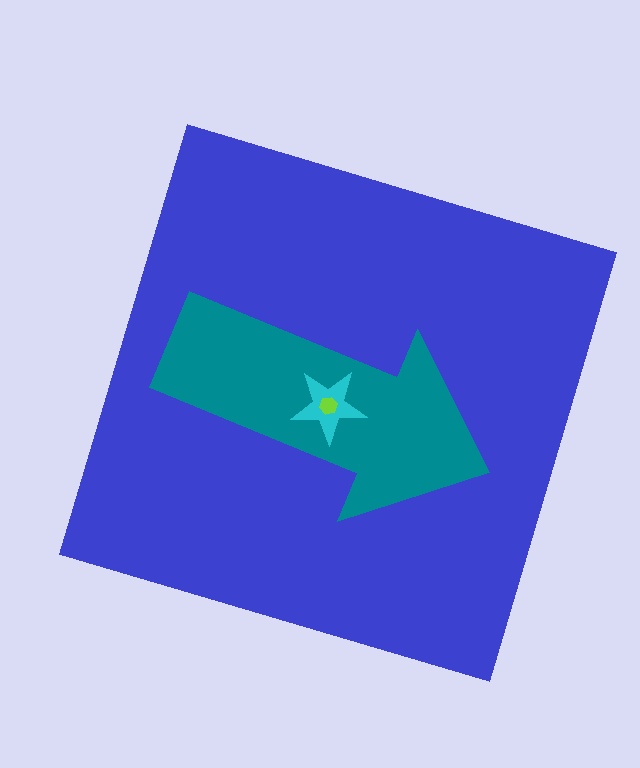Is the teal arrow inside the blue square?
Yes.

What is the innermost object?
The lime hexagon.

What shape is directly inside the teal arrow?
The cyan star.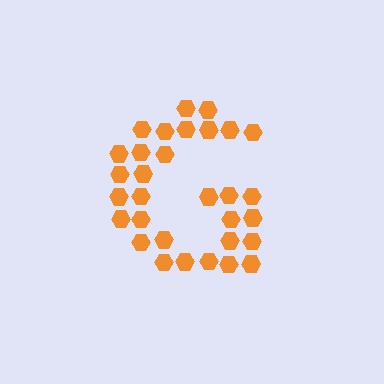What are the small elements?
The small elements are hexagons.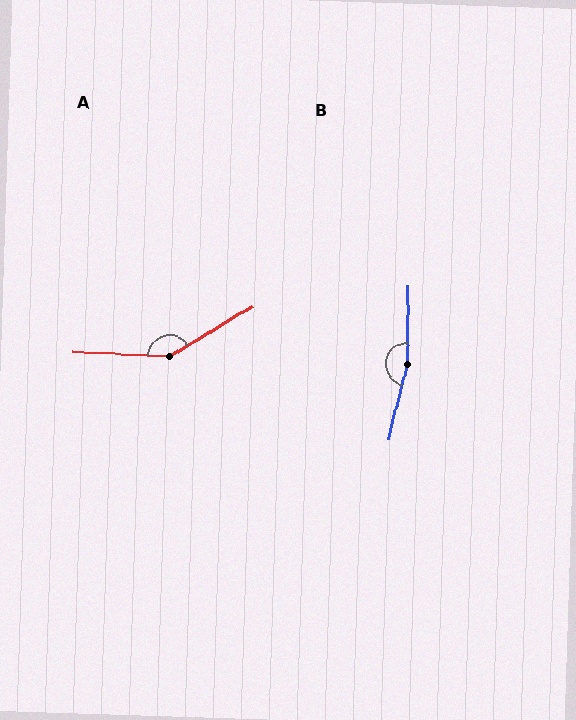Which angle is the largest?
B, at approximately 167 degrees.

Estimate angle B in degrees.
Approximately 167 degrees.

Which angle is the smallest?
A, at approximately 146 degrees.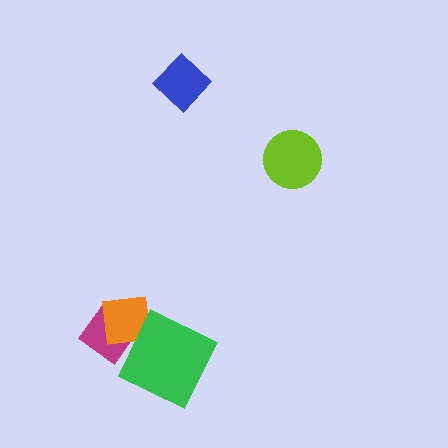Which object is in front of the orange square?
The green square is in front of the orange square.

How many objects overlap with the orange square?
2 objects overlap with the orange square.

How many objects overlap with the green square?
1 object overlaps with the green square.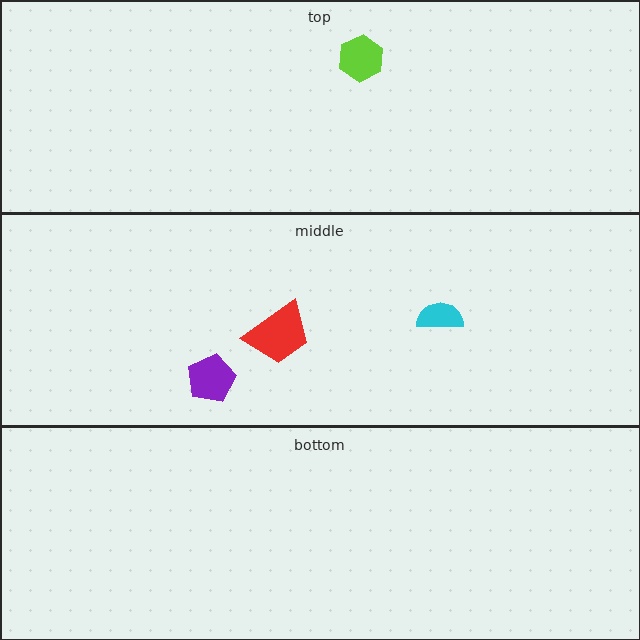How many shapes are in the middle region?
3.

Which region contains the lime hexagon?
The top region.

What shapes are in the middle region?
The red trapezoid, the purple pentagon, the cyan semicircle.